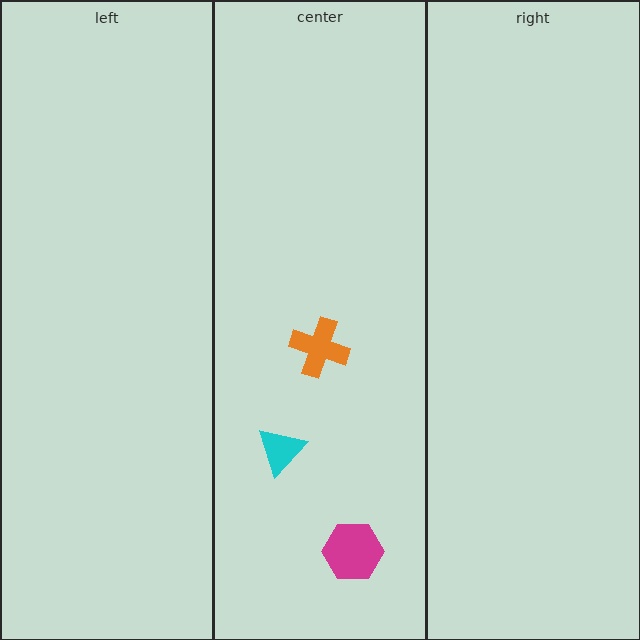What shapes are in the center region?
The orange cross, the magenta hexagon, the cyan triangle.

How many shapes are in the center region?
3.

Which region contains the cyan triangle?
The center region.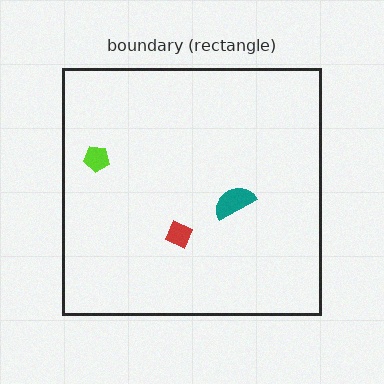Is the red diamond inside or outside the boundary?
Inside.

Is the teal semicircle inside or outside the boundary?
Inside.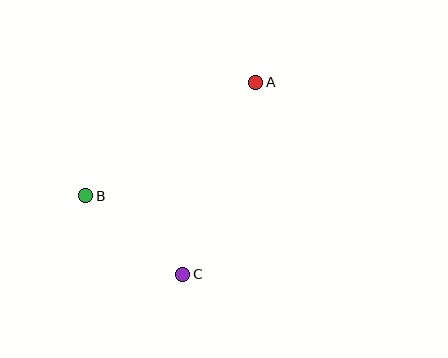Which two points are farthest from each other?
Points A and C are farthest from each other.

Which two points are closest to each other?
Points B and C are closest to each other.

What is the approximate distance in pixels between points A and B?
The distance between A and B is approximately 204 pixels.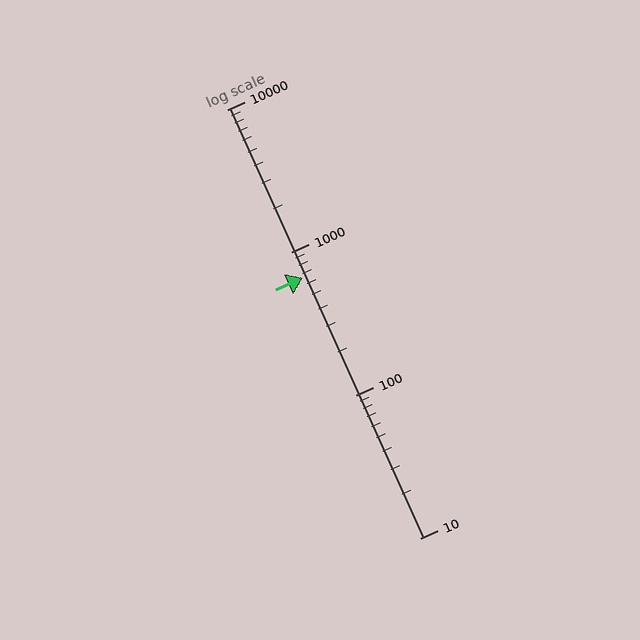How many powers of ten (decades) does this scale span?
The scale spans 3 decades, from 10 to 10000.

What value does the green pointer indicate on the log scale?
The pointer indicates approximately 660.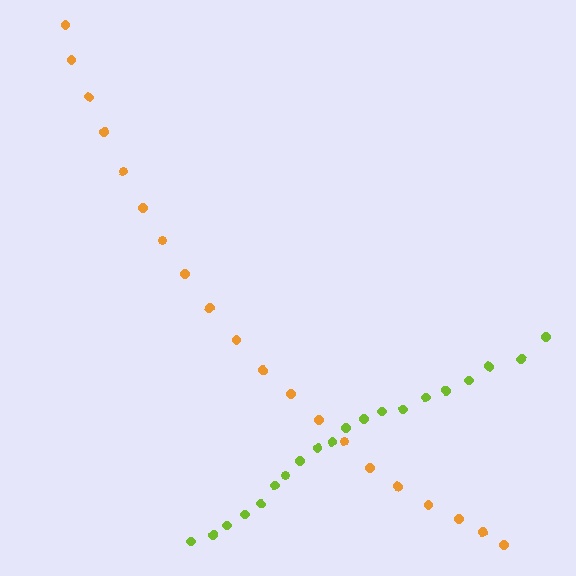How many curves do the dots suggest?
There are 2 distinct paths.